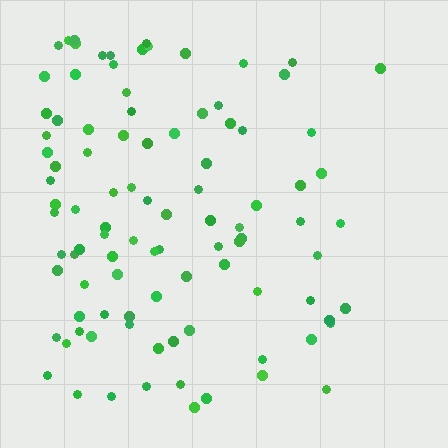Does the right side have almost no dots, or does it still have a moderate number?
Still a moderate number, just noticeably fewer than the left.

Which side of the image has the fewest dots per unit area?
The right.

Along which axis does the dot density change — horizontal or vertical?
Horizontal.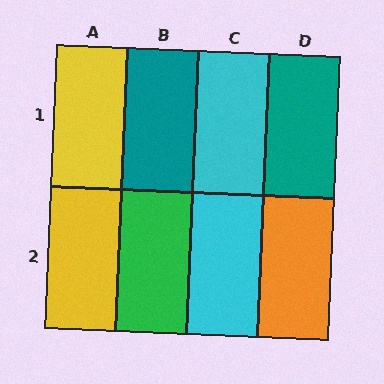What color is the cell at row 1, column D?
Teal.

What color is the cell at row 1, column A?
Yellow.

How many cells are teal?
2 cells are teal.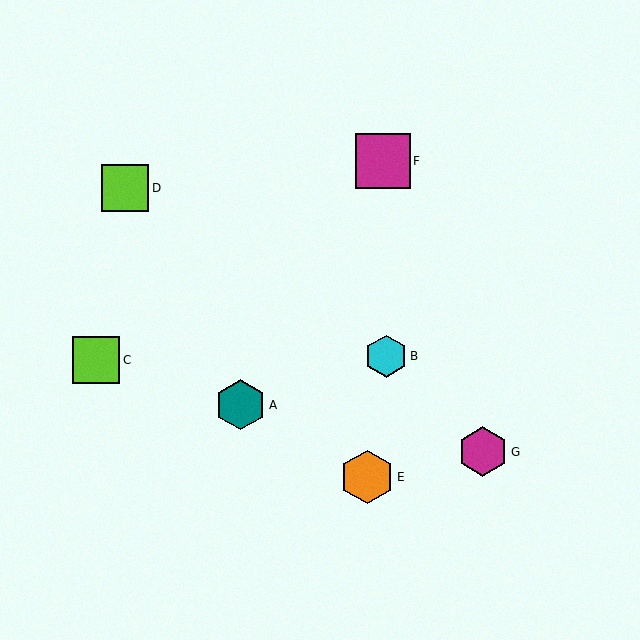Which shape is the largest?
The magenta square (labeled F) is the largest.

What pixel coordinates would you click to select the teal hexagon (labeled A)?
Click at (241, 405) to select the teal hexagon A.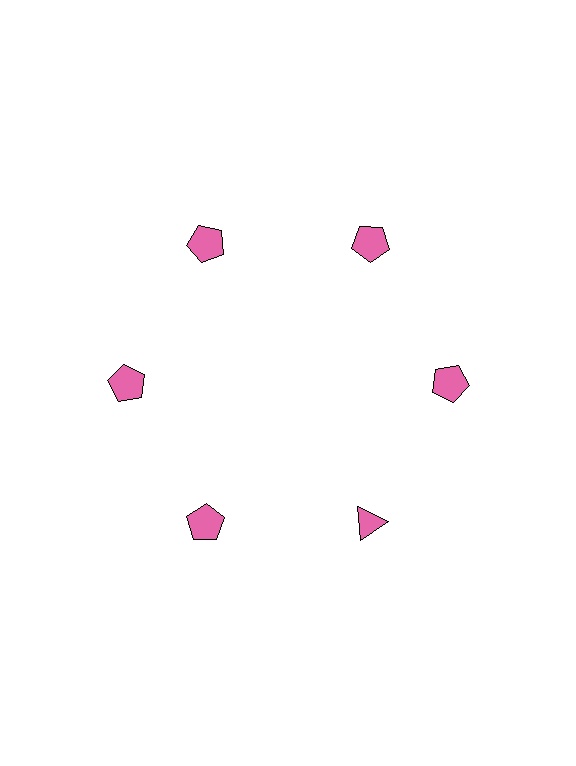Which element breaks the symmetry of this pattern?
The pink triangle at roughly the 5 o'clock position breaks the symmetry. All other shapes are pink pentagons.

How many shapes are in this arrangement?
There are 6 shapes arranged in a ring pattern.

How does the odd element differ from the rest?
It has a different shape: triangle instead of pentagon.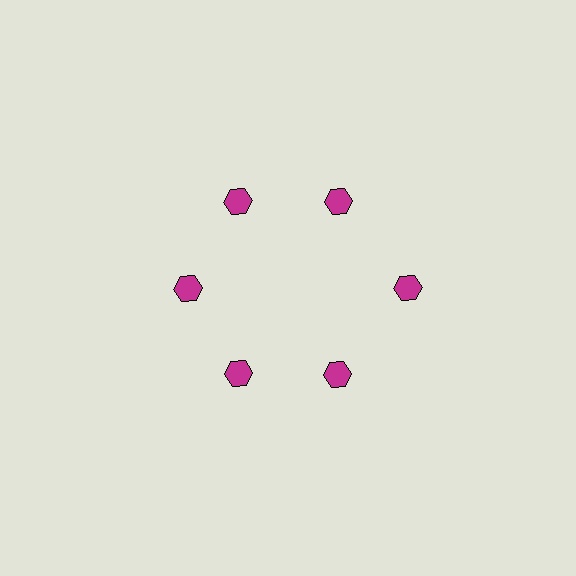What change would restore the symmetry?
The symmetry would be restored by moving it inward, back onto the ring so that all 6 hexagons sit at equal angles and equal distance from the center.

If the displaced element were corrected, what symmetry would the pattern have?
It would have 6-fold rotational symmetry — the pattern would map onto itself every 60 degrees.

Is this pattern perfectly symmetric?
No. The 6 magenta hexagons are arranged in a ring, but one element near the 3 o'clock position is pushed outward from the center, breaking the 6-fold rotational symmetry.